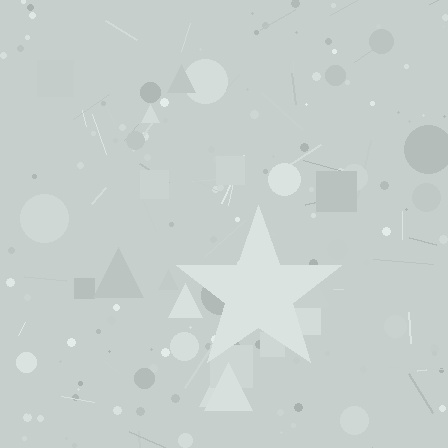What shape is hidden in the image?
A star is hidden in the image.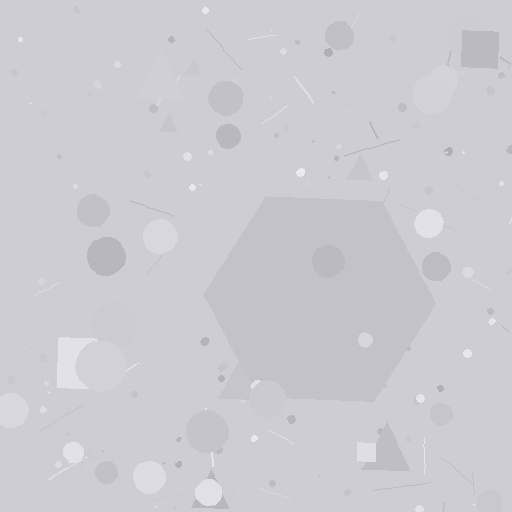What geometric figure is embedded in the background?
A hexagon is embedded in the background.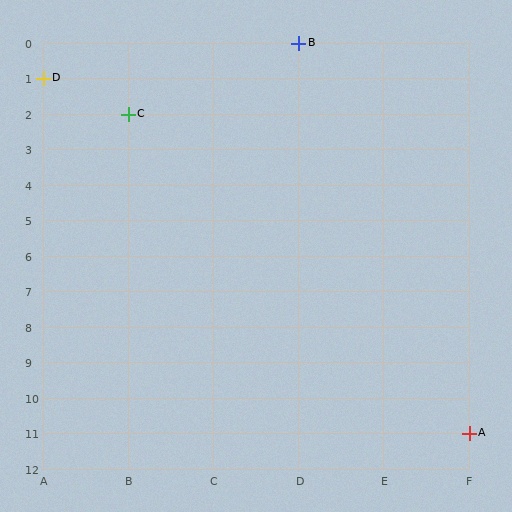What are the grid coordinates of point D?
Point D is at grid coordinates (A, 1).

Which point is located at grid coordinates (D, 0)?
Point B is at (D, 0).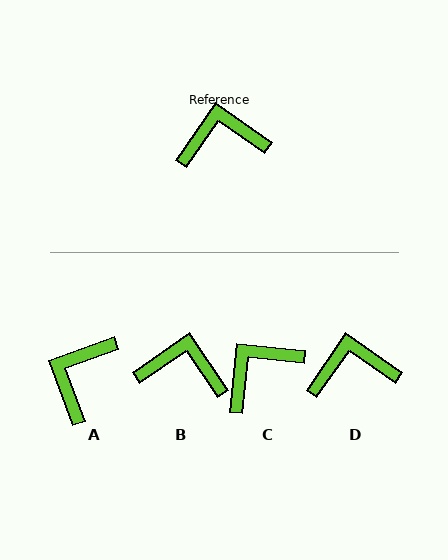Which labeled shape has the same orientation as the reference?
D.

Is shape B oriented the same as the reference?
No, it is off by about 21 degrees.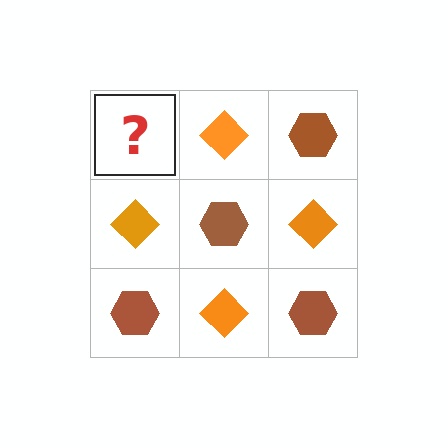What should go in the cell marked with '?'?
The missing cell should contain a brown hexagon.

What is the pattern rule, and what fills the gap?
The rule is that it alternates brown hexagon and orange diamond in a checkerboard pattern. The gap should be filled with a brown hexagon.